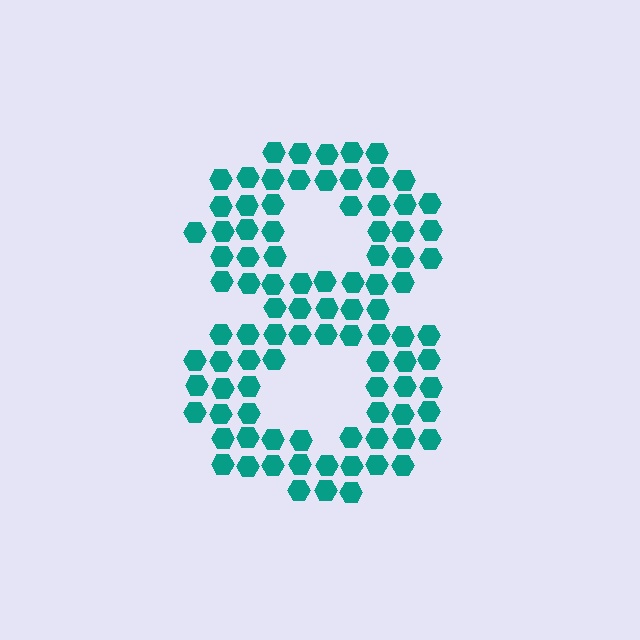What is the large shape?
The large shape is the digit 8.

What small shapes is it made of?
It is made of small hexagons.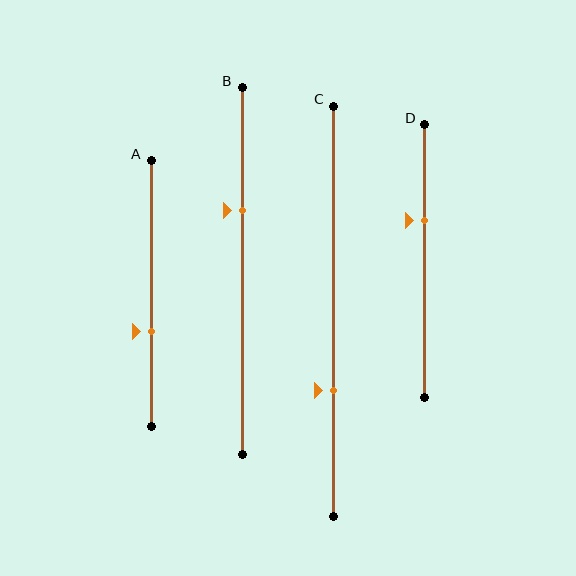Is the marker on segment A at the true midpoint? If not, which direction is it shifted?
No, the marker on segment A is shifted downward by about 14% of the segment length.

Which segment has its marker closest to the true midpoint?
Segment A has its marker closest to the true midpoint.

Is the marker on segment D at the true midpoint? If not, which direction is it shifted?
No, the marker on segment D is shifted upward by about 15% of the segment length.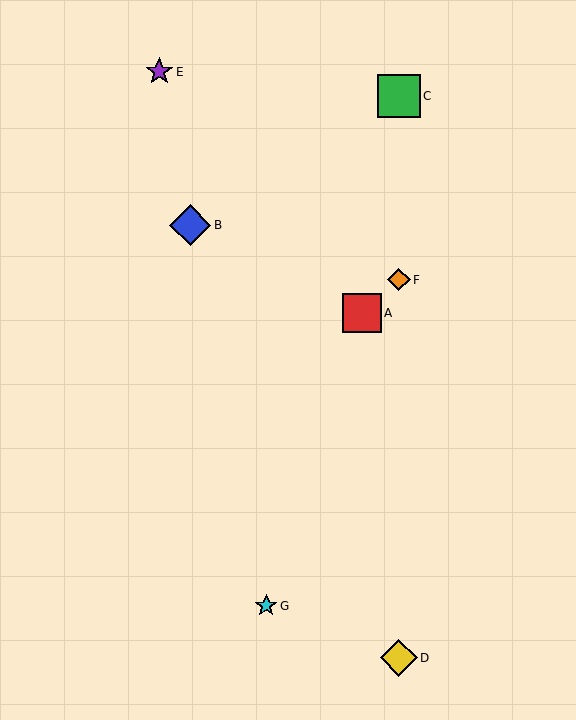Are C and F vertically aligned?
Yes, both are at x≈399.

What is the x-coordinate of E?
Object E is at x≈159.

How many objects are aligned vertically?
3 objects (C, D, F) are aligned vertically.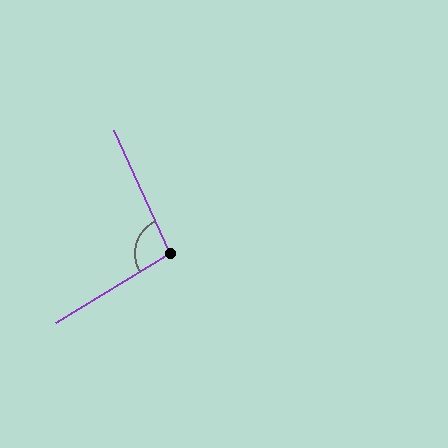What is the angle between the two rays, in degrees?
Approximately 97 degrees.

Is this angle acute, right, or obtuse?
It is obtuse.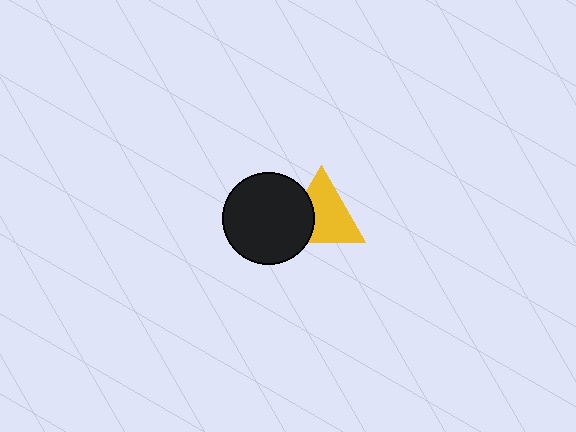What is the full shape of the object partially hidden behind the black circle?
The partially hidden object is a yellow triangle.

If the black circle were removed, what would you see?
You would see the complete yellow triangle.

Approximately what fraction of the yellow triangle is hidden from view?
Roughly 31% of the yellow triangle is hidden behind the black circle.